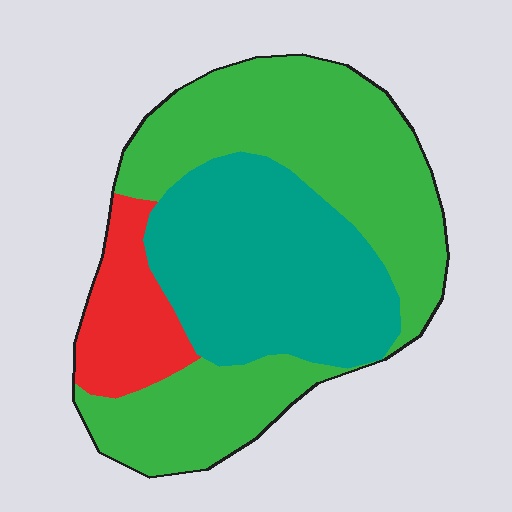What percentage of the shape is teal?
Teal covers roughly 35% of the shape.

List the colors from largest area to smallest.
From largest to smallest: green, teal, red.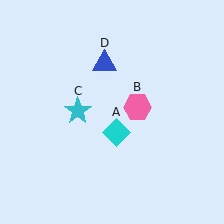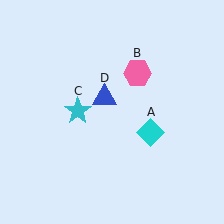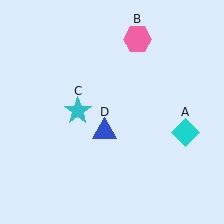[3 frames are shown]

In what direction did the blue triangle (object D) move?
The blue triangle (object D) moved down.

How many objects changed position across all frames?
3 objects changed position: cyan diamond (object A), pink hexagon (object B), blue triangle (object D).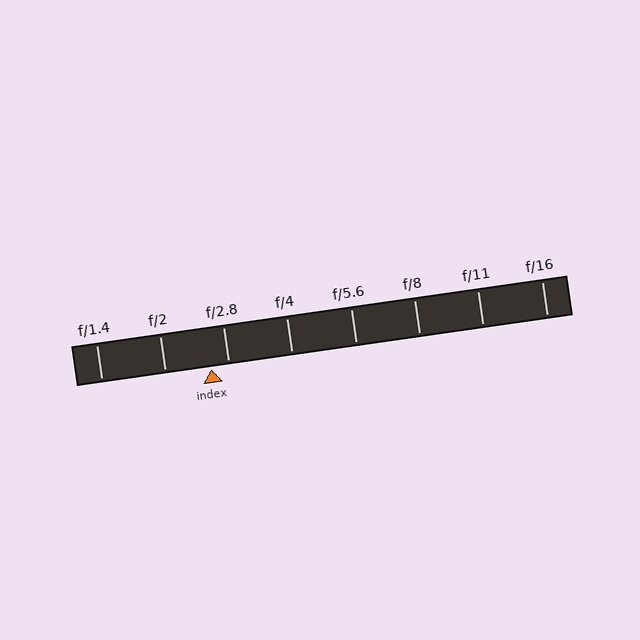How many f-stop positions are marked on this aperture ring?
There are 8 f-stop positions marked.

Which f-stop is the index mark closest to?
The index mark is closest to f/2.8.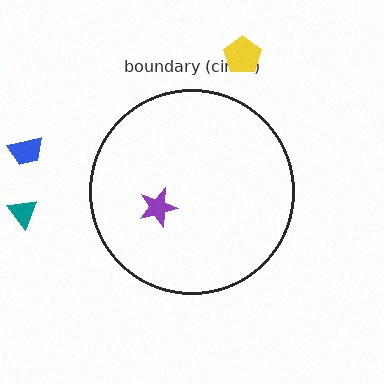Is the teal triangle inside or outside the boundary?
Outside.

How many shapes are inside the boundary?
1 inside, 3 outside.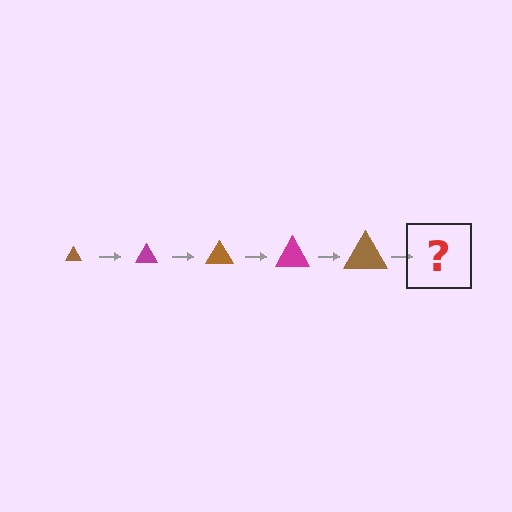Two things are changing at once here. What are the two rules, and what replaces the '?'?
The two rules are that the triangle grows larger each step and the color cycles through brown and magenta. The '?' should be a magenta triangle, larger than the previous one.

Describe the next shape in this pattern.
It should be a magenta triangle, larger than the previous one.